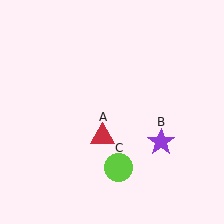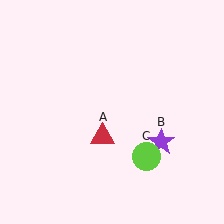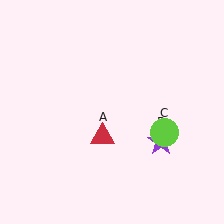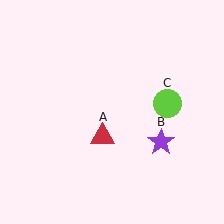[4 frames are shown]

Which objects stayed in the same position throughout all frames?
Red triangle (object A) and purple star (object B) remained stationary.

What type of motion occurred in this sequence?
The lime circle (object C) rotated counterclockwise around the center of the scene.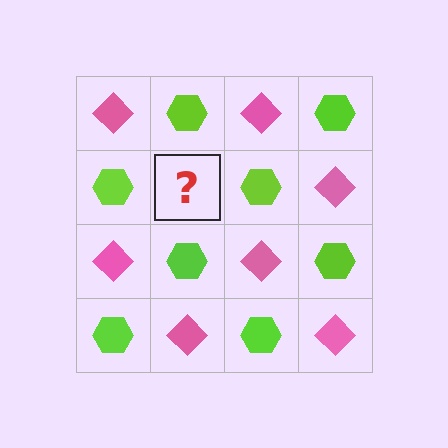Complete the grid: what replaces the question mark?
The question mark should be replaced with a pink diamond.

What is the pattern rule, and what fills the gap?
The rule is that it alternates pink diamond and lime hexagon in a checkerboard pattern. The gap should be filled with a pink diamond.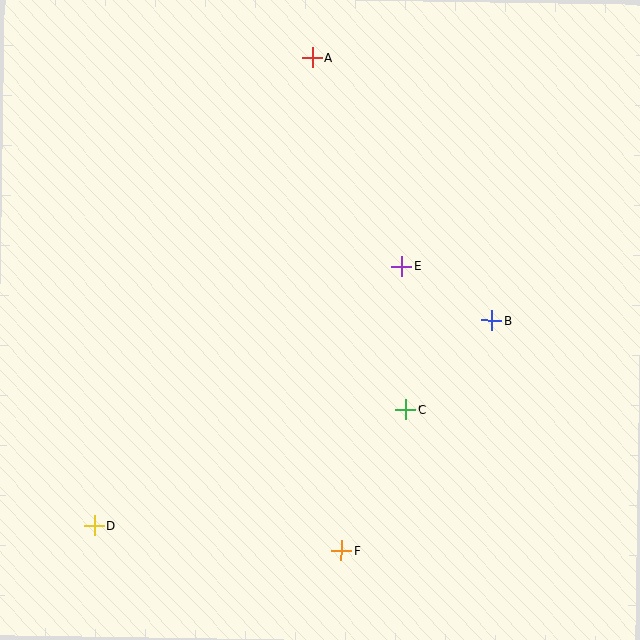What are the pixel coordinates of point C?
Point C is at (405, 410).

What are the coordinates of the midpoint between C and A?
The midpoint between C and A is at (359, 233).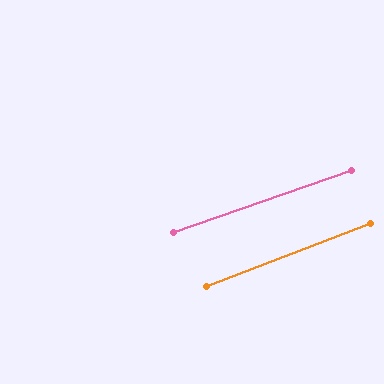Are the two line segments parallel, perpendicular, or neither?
Parallel — their directions differ by only 1.4°.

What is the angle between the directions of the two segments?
Approximately 1 degree.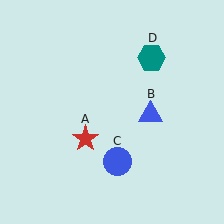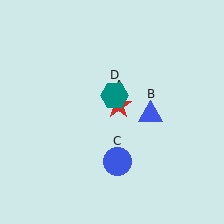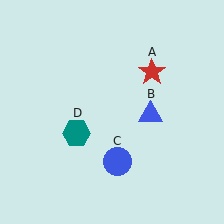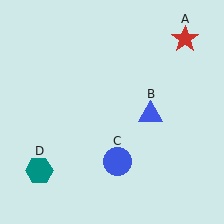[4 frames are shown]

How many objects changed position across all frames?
2 objects changed position: red star (object A), teal hexagon (object D).